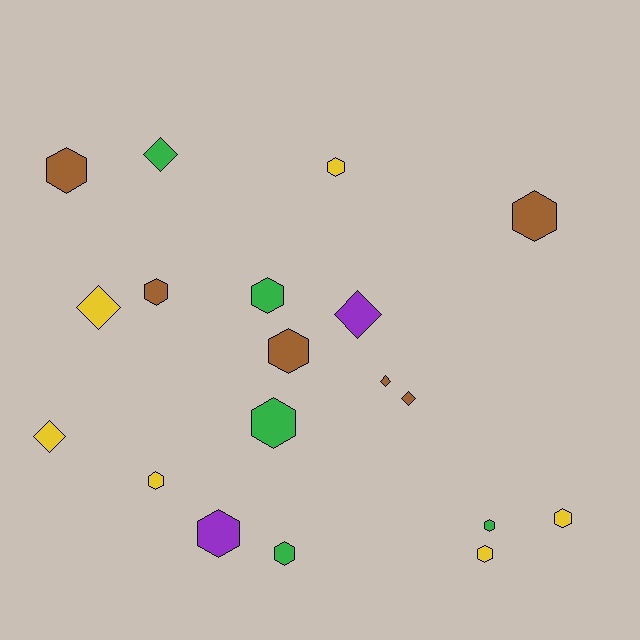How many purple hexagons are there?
There is 1 purple hexagon.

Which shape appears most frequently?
Hexagon, with 13 objects.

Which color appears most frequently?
Yellow, with 6 objects.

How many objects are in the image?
There are 19 objects.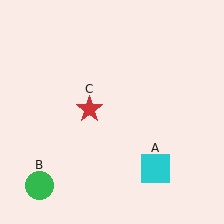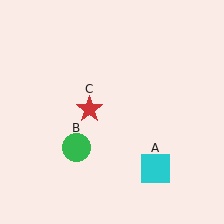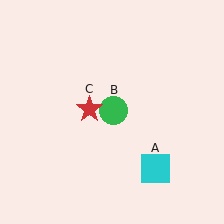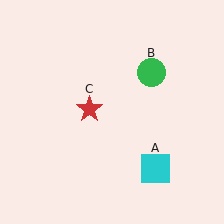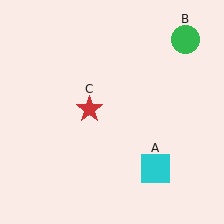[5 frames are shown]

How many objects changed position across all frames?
1 object changed position: green circle (object B).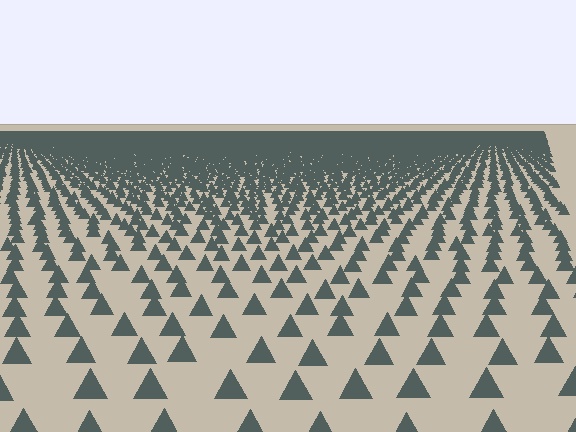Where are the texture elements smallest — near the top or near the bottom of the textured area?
Near the top.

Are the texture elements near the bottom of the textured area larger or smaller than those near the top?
Larger. Near the bottom, elements are closer to the viewer and appear at a bigger on-screen size.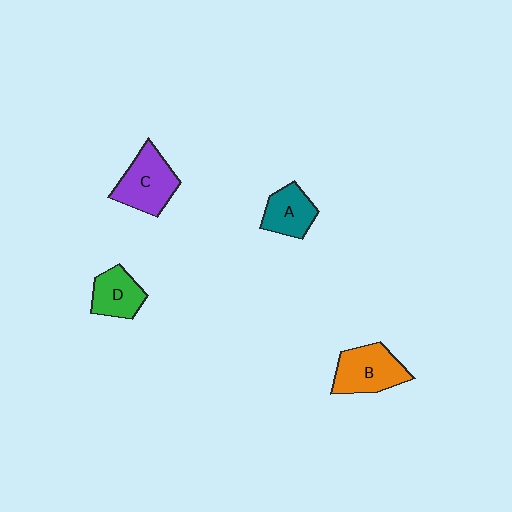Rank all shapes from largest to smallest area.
From largest to smallest: B (orange), C (purple), A (teal), D (green).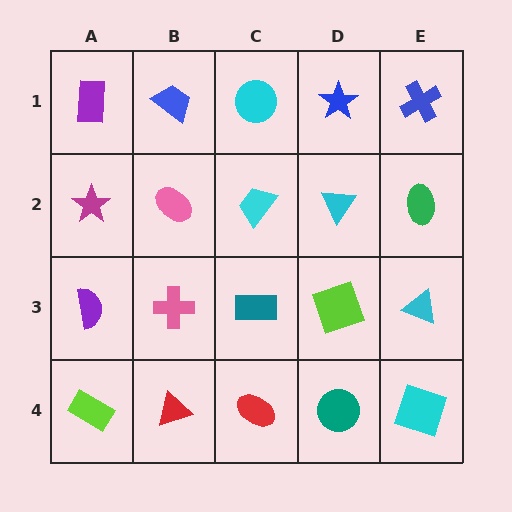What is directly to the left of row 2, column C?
A pink ellipse.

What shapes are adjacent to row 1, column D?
A cyan triangle (row 2, column D), a cyan circle (row 1, column C), a blue cross (row 1, column E).